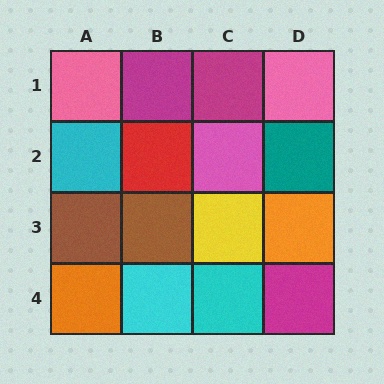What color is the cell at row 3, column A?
Brown.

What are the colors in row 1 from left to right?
Pink, magenta, magenta, pink.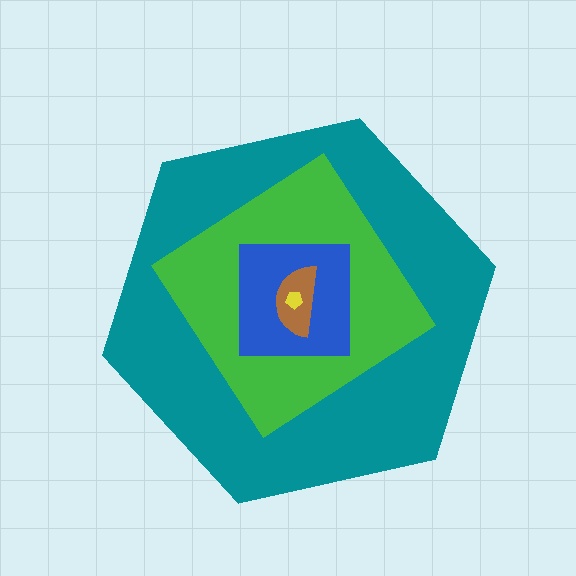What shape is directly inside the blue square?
The brown semicircle.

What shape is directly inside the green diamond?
The blue square.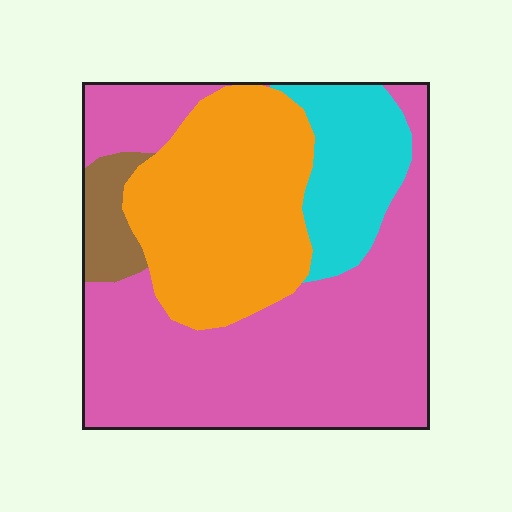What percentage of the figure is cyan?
Cyan takes up about one eighth (1/8) of the figure.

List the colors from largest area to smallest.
From largest to smallest: pink, orange, cyan, brown.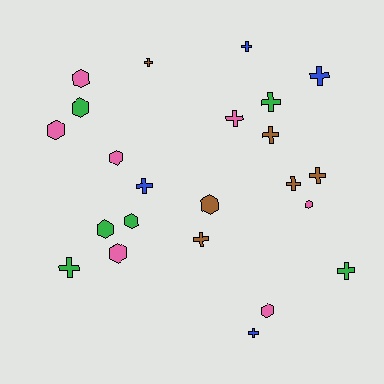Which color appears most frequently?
Pink, with 7 objects.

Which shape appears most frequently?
Cross, with 13 objects.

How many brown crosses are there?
There are 5 brown crosses.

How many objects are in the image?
There are 23 objects.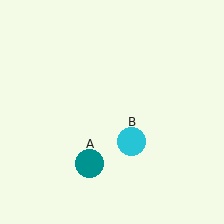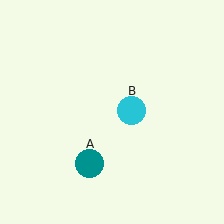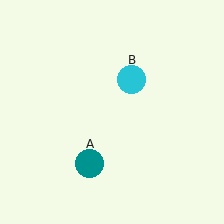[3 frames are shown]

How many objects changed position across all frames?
1 object changed position: cyan circle (object B).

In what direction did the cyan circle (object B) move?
The cyan circle (object B) moved up.